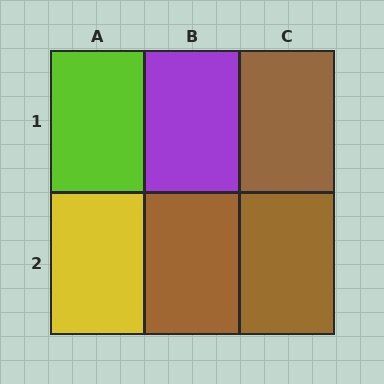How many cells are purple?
1 cell is purple.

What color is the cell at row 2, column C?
Brown.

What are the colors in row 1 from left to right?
Lime, purple, brown.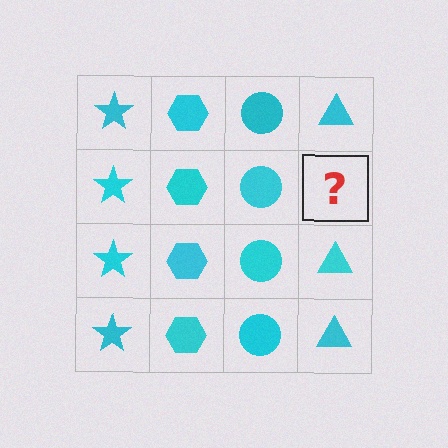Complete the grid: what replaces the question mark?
The question mark should be replaced with a cyan triangle.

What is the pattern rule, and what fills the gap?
The rule is that each column has a consistent shape. The gap should be filled with a cyan triangle.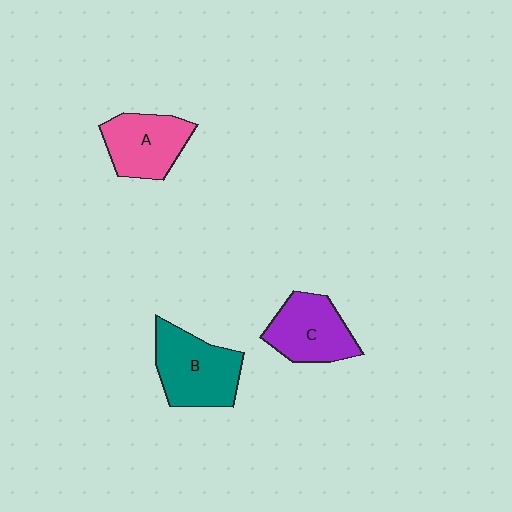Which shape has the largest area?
Shape B (teal).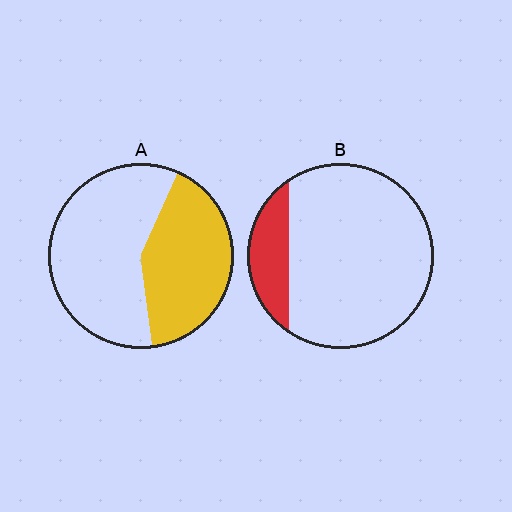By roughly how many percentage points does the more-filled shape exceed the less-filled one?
By roughly 25 percentage points (A over B).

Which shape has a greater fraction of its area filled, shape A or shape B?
Shape A.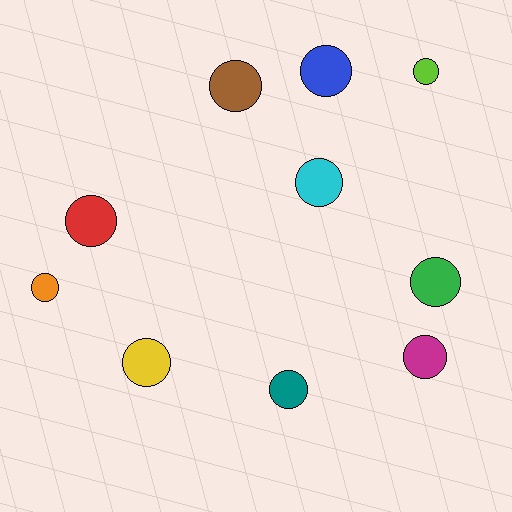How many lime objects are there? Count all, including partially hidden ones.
There is 1 lime object.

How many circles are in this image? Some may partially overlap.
There are 10 circles.